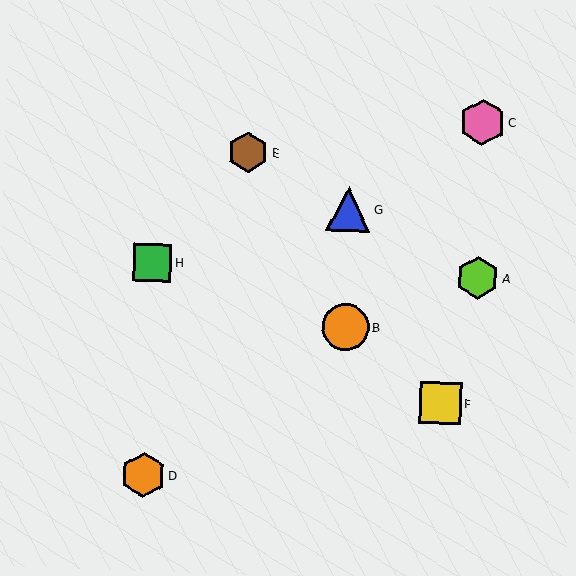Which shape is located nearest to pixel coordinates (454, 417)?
The yellow square (labeled F) at (440, 403) is nearest to that location.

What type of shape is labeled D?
Shape D is an orange hexagon.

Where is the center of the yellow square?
The center of the yellow square is at (440, 403).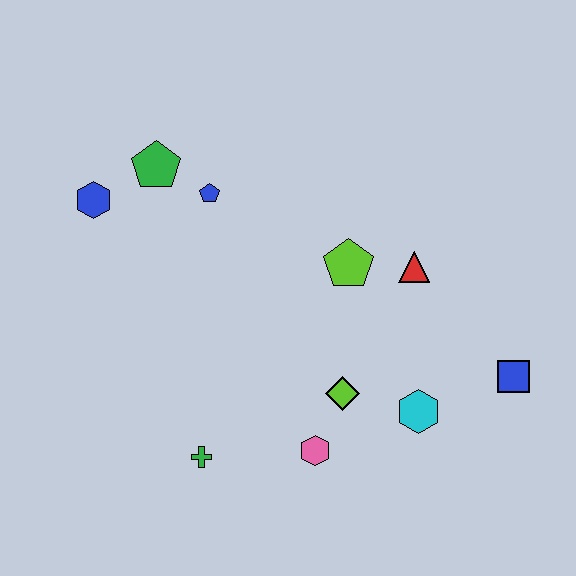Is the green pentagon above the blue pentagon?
Yes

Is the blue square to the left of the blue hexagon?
No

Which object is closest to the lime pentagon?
The red triangle is closest to the lime pentagon.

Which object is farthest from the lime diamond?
The blue hexagon is farthest from the lime diamond.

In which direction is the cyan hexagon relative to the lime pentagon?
The cyan hexagon is below the lime pentagon.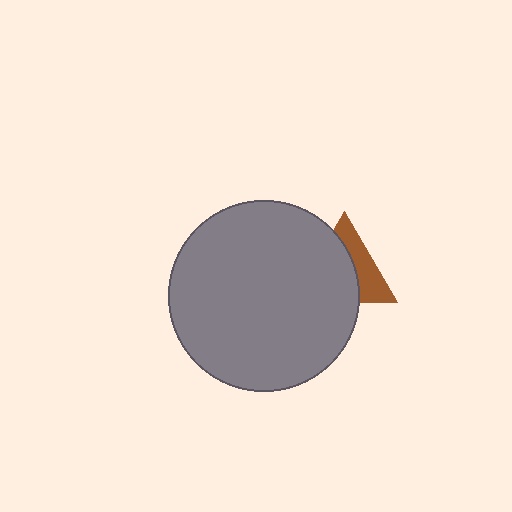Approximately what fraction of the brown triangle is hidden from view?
Roughly 59% of the brown triangle is hidden behind the gray circle.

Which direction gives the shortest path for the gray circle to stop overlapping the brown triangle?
Moving left gives the shortest separation.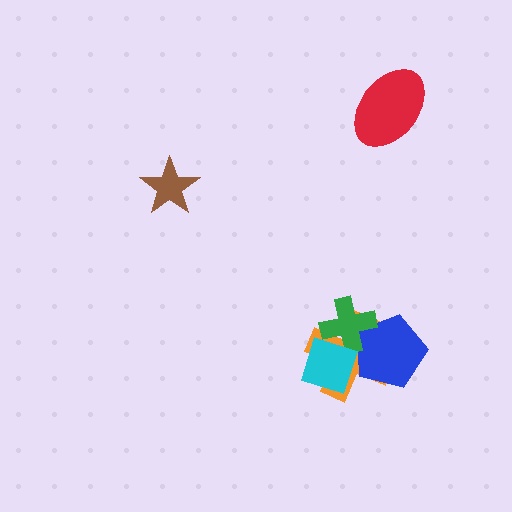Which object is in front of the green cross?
The cyan diamond is in front of the green cross.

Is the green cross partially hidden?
Yes, it is partially covered by another shape.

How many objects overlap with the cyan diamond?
3 objects overlap with the cyan diamond.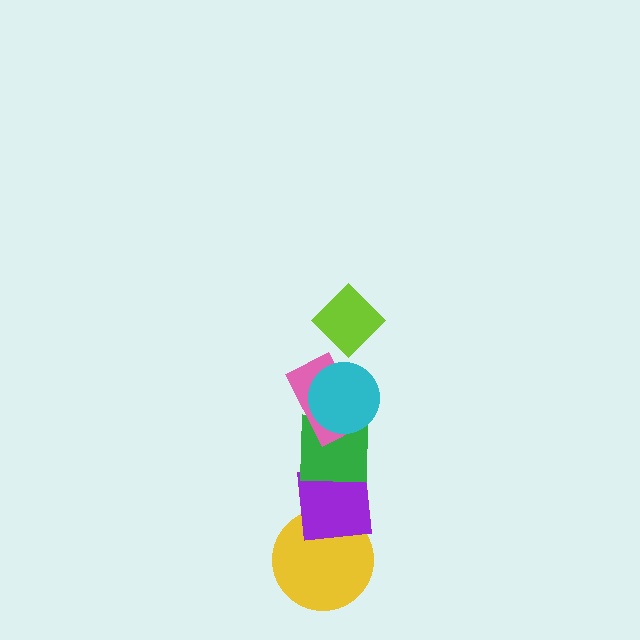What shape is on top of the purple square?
The green square is on top of the purple square.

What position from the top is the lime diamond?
The lime diamond is 1st from the top.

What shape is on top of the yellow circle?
The purple square is on top of the yellow circle.